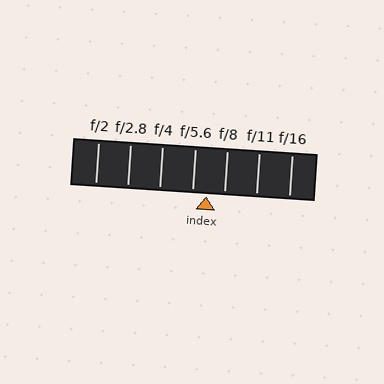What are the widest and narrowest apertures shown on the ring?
The widest aperture shown is f/2 and the narrowest is f/16.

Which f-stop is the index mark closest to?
The index mark is closest to f/5.6.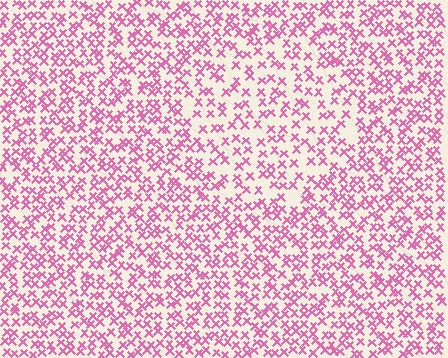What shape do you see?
I see a circle.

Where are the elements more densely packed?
The elements are more densely packed outside the circle boundary.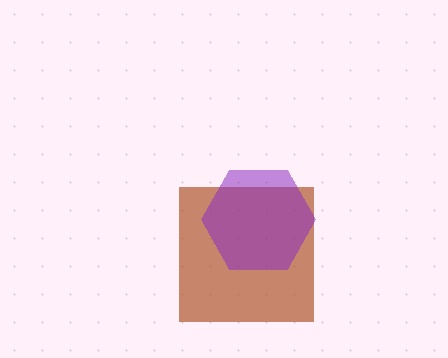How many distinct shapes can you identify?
There are 2 distinct shapes: a brown square, a purple hexagon.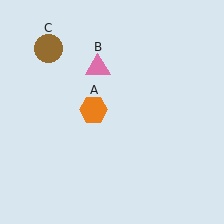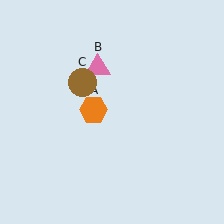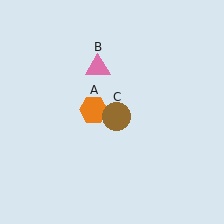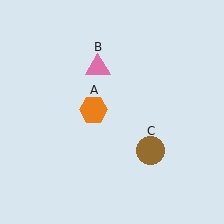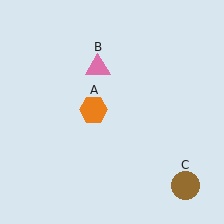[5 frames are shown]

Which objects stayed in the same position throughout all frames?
Orange hexagon (object A) and pink triangle (object B) remained stationary.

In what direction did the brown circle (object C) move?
The brown circle (object C) moved down and to the right.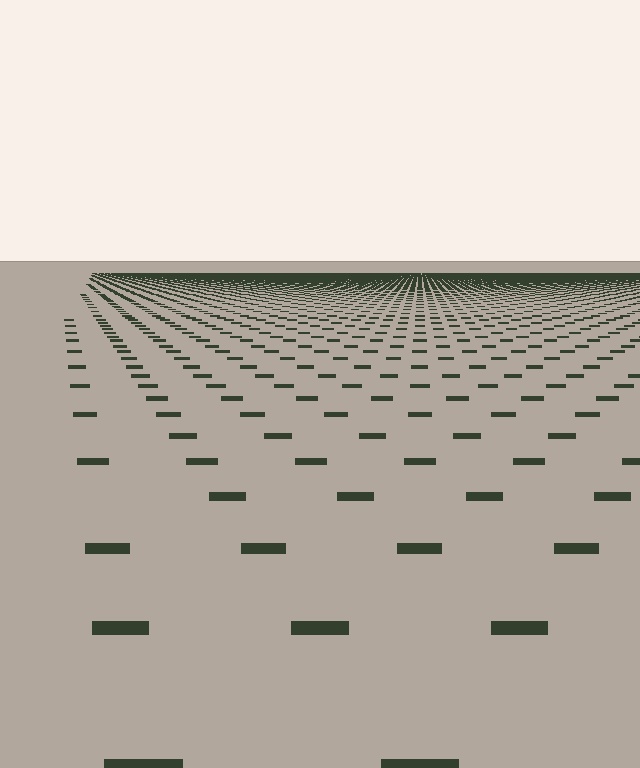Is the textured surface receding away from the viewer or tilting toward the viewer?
The surface is receding away from the viewer. Texture elements get smaller and denser toward the top.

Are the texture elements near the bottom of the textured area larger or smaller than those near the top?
Larger. Near the bottom, elements are closer to the viewer and appear at a bigger on-screen size.